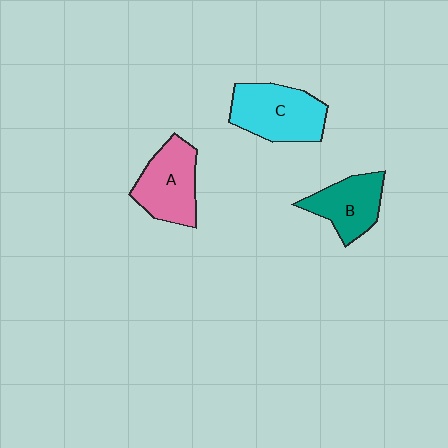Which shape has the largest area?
Shape C (cyan).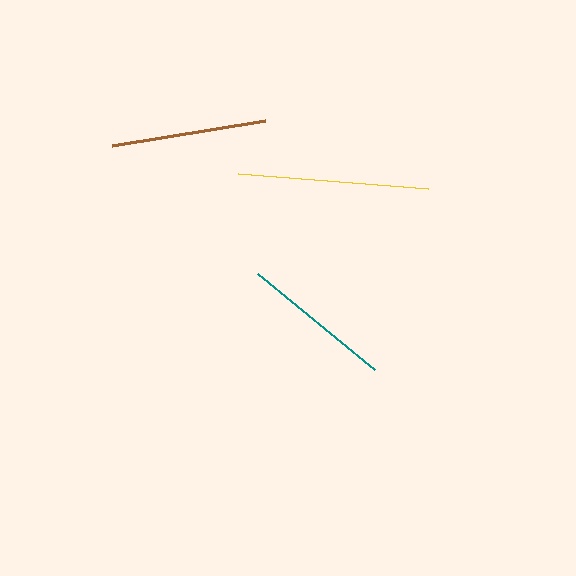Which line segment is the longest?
The yellow line is the longest at approximately 191 pixels.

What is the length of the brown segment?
The brown segment is approximately 154 pixels long.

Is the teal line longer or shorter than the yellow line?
The yellow line is longer than the teal line.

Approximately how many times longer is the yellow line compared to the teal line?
The yellow line is approximately 1.3 times the length of the teal line.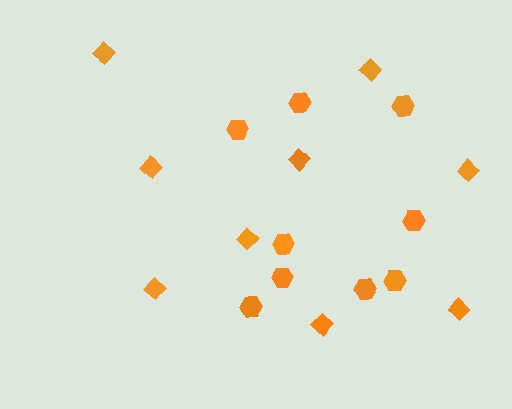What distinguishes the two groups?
There are 2 groups: one group of hexagons (9) and one group of diamonds (9).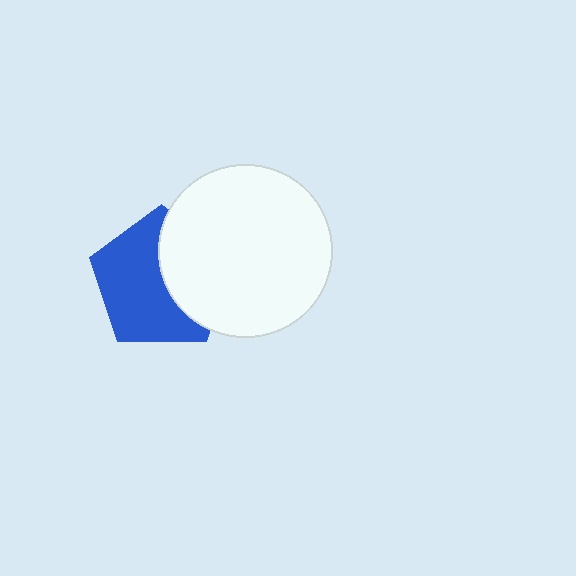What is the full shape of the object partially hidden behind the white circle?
The partially hidden object is a blue pentagon.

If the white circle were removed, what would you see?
You would see the complete blue pentagon.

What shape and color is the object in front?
The object in front is a white circle.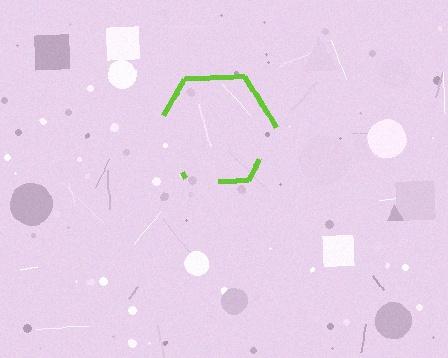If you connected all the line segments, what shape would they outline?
They would outline a hexagon.